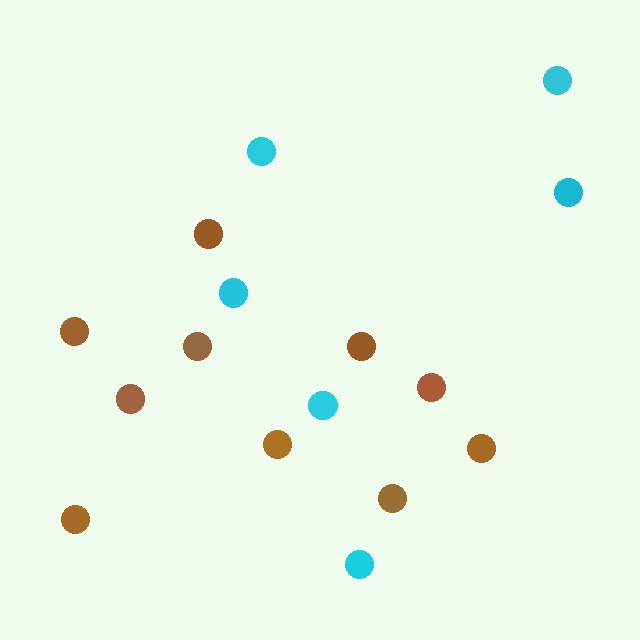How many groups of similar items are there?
There are 2 groups: one group of brown circles (10) and one group of cyan circles (6).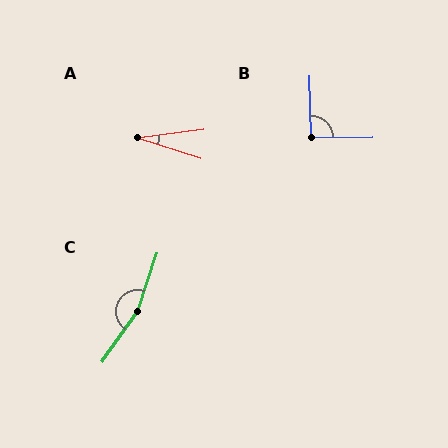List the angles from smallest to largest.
A (25°), B (91°), C (163°).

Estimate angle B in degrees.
Approximately 91 degrees.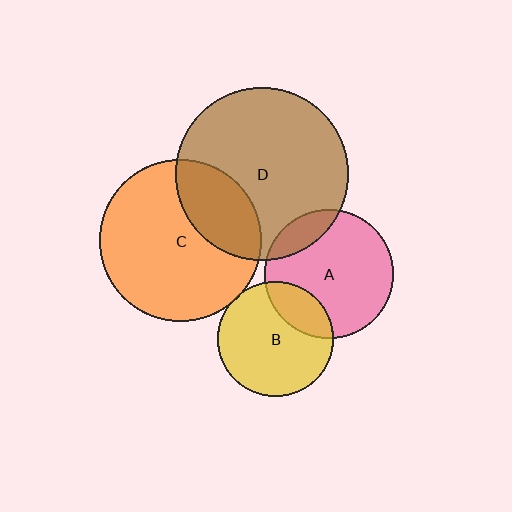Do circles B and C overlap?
Yes.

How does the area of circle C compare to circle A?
Approximately 1.6 times.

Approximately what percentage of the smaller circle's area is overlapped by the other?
Approximately 5%.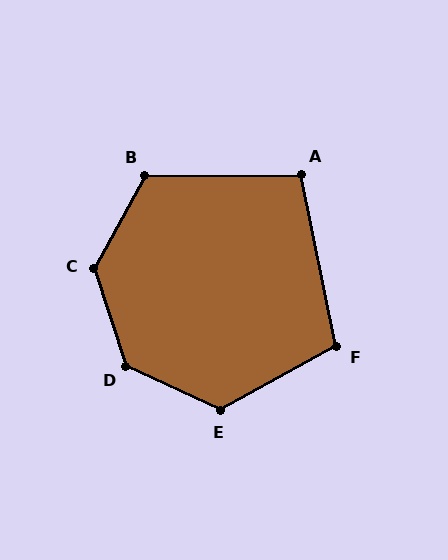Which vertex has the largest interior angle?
D, at approximately 133 degrees.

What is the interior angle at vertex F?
Approximately 107 degrees (obtuse).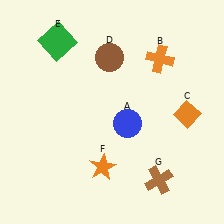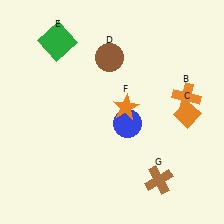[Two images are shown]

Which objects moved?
The objects that moved are: the orange cross (B), the orange star (F).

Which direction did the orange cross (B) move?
The orange cross (B) moved down.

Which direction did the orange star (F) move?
The orange star (F) moved up.